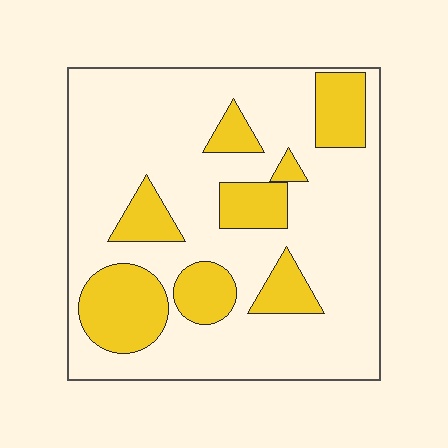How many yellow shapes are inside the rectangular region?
8.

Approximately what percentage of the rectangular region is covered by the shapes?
Approximately 25%.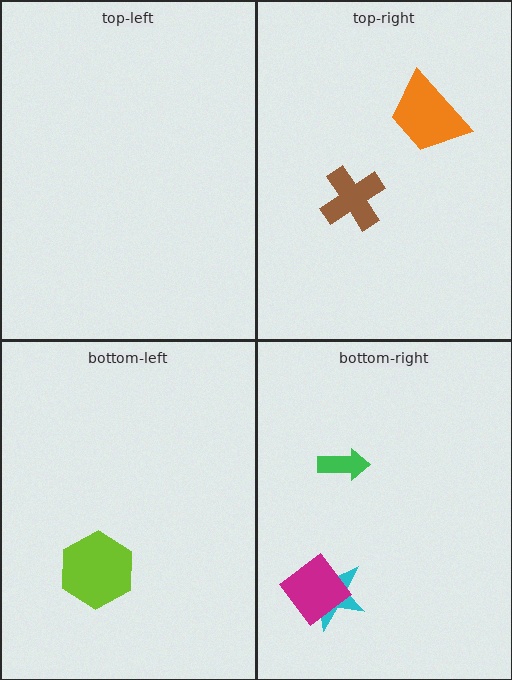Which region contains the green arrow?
The bottom-right region.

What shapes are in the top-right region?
The brown cross, the orange trapezoid.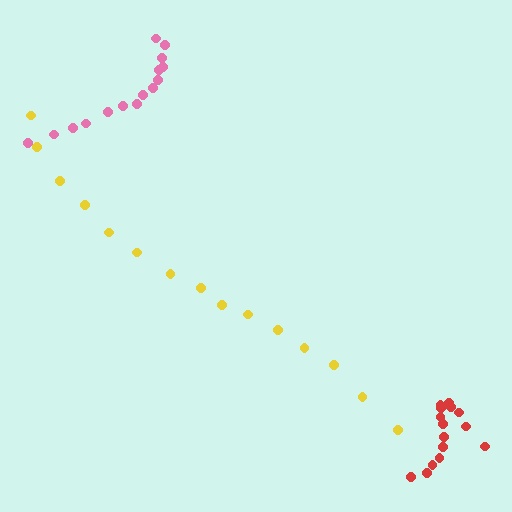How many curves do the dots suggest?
There are 3 distinct paths.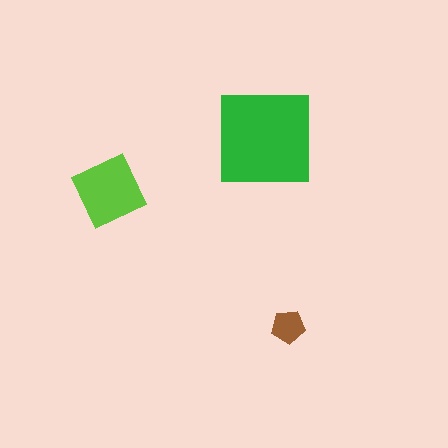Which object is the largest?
The green square.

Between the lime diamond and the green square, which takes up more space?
The green square.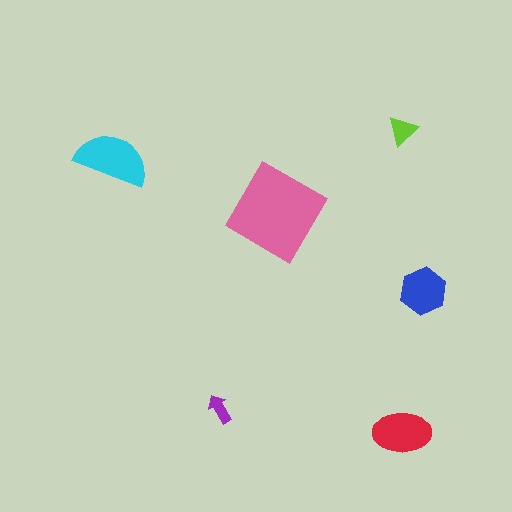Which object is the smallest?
The purple arrow.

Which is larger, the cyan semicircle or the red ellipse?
The cyan semicircle.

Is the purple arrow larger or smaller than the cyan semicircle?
Smaller.